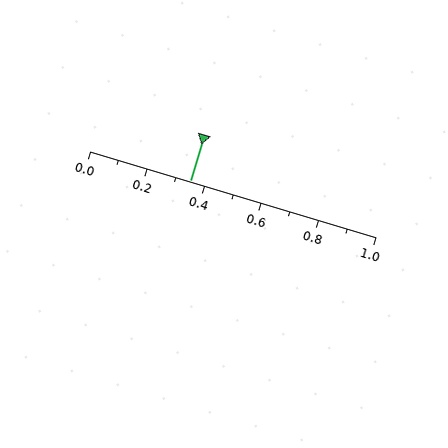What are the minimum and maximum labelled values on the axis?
The axis runs from 0.0 to 1.0.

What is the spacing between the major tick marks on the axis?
The major ticks are spaced 0.2 apart.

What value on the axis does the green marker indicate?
The marker indicates approximately 0.35.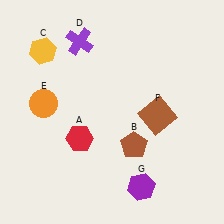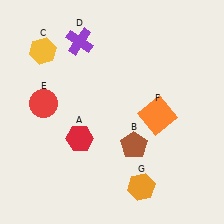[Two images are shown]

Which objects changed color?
E changed from orange to red. F changed from brown to orange. G changed from purple to orange.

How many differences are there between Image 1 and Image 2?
There are 3 differences between the two images.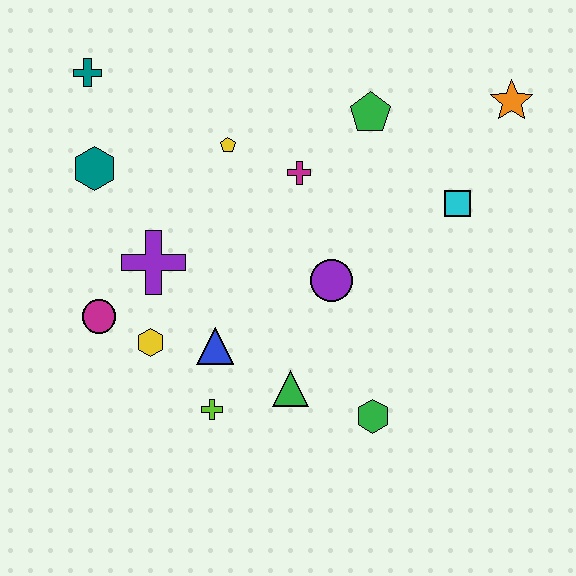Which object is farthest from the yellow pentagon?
The green hexagon is farthest from the yellow pentagon.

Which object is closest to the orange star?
The cyan square is closest to the orange star.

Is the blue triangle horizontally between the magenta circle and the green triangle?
Yes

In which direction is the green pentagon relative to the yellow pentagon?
The green pentagon is to the right of the yellow pentagon.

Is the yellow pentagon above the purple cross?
Yes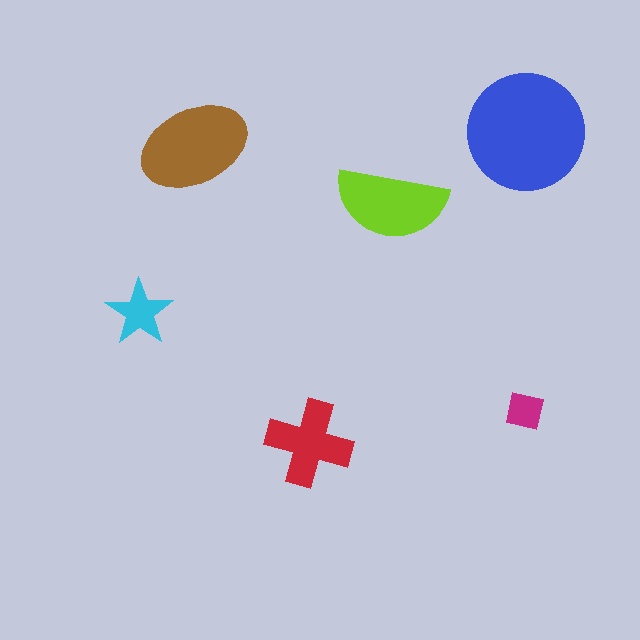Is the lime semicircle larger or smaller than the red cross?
Larger.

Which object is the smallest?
The magenta square.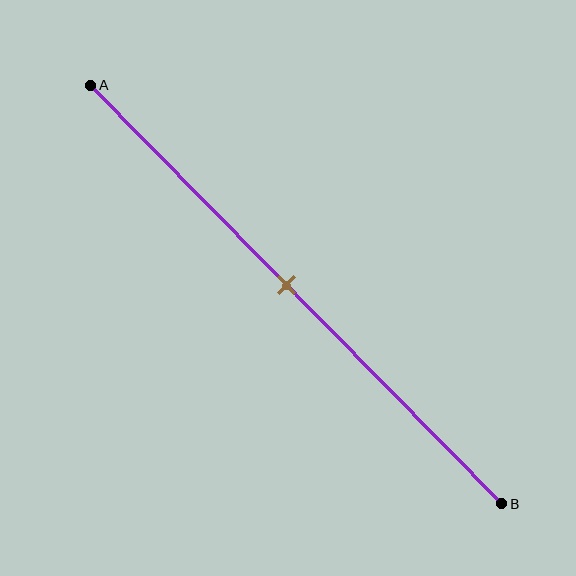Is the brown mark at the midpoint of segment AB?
Yes, the mark is approximately at the midpoint.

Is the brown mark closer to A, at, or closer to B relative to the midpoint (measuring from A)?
The brown mark is approximately at the midpoint of segment AB.